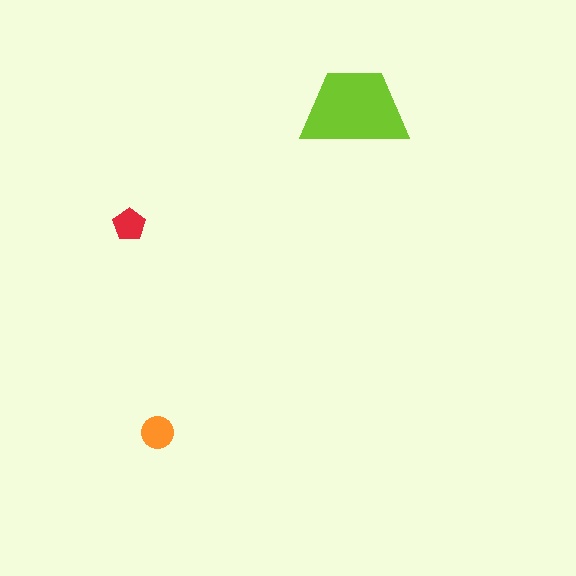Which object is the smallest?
The red pentagon.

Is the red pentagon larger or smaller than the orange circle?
Smaller.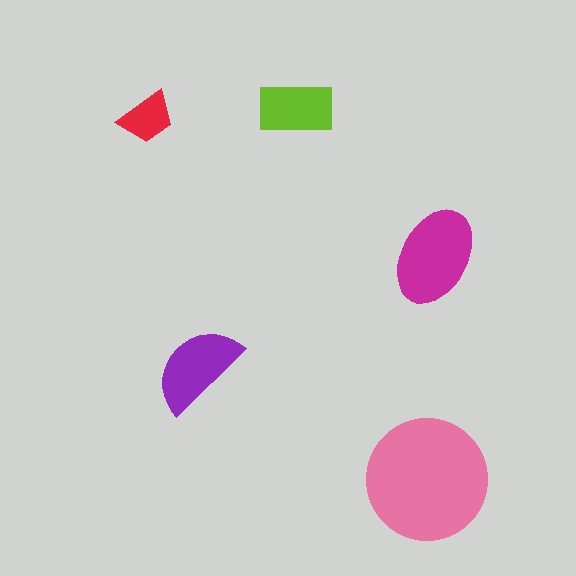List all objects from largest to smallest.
The pink circle, the magenta ellipse, the purple semicircle, the lime rectangle, the red trapezoid.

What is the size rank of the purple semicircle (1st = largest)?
3rd.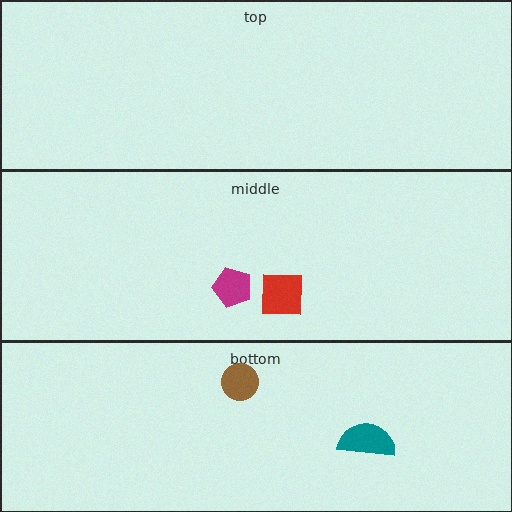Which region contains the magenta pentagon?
The middle region.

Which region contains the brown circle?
The bottom region.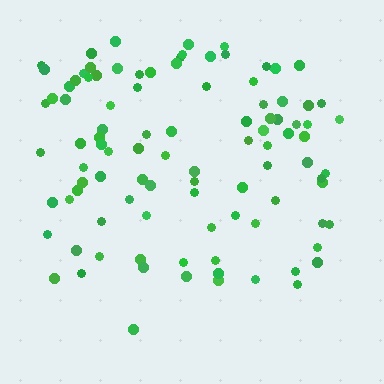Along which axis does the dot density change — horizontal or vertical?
Vertical.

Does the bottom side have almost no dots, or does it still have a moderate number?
Still a moderate number, just noticeably fewer than the top.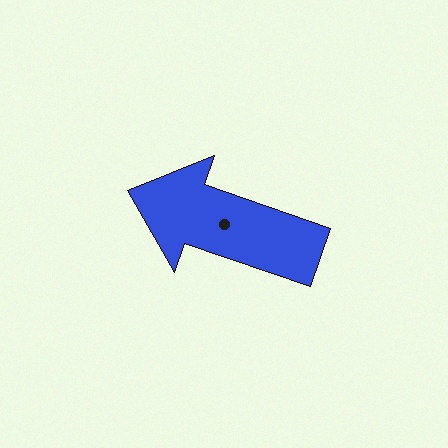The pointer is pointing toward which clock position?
Roughly 10 o'clock.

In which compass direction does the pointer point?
West.